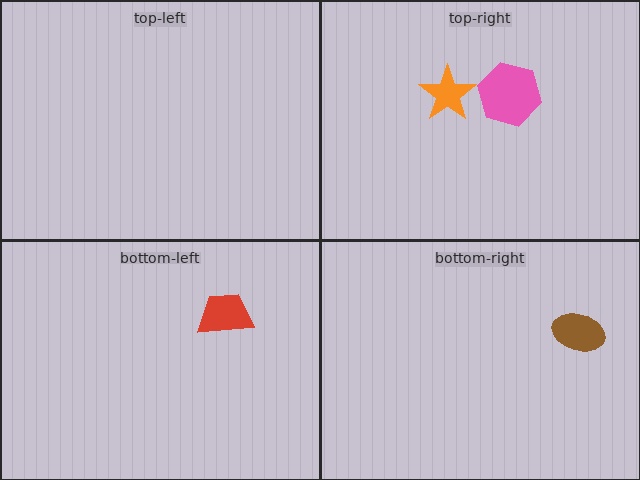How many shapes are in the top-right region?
2.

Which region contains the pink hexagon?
The top-right region.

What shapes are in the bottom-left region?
The red trapezoid.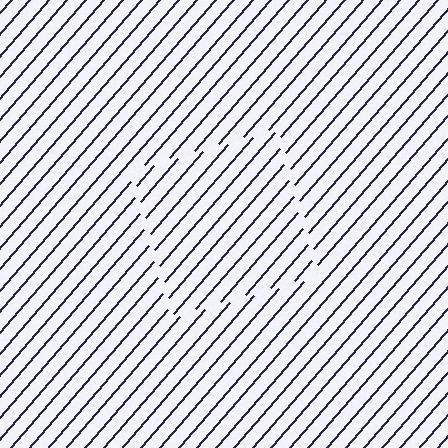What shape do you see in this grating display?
An illusory square. The interior of the shape contains the same grating, shifted by half a period — the contour is defined by the phase discontinuity where line-ends from the inner and outer gratings abut.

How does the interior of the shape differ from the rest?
The interior of the shape contains the same grating, shifted by half a period — the contour is defined by the phase discontinuity where line-ends from the inner and outer gratings abut.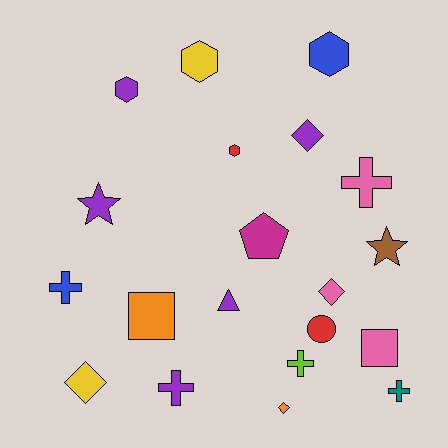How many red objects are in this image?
There are 2 red objects.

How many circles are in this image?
There is 1 circle.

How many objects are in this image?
There are 20 objects.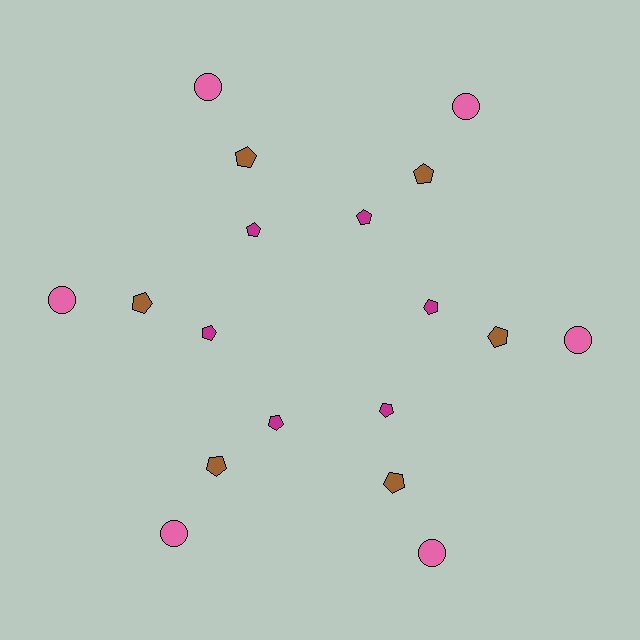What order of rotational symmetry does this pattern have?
This pattern has 6-fold rotational symmetry.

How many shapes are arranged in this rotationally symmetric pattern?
There are 18 shapes, arranged in 6 groups of 3.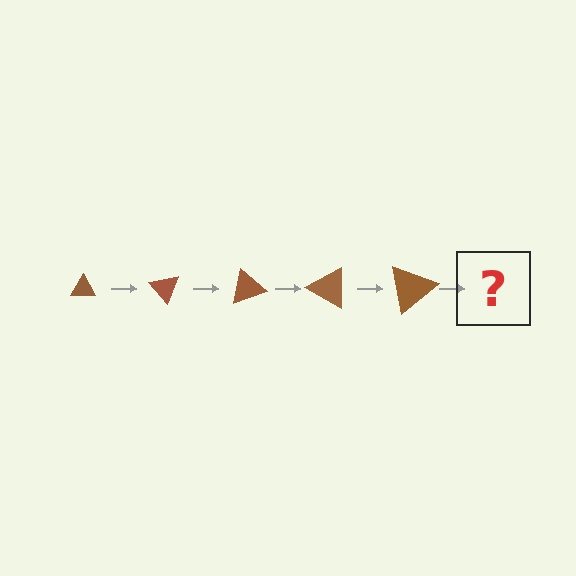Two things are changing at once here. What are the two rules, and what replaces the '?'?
The two rules are that the triangle grows larger each step and it rotates 50 degrees each step. The '?' should be a triangle, larger than the previous one and rotated 250 degrees from the start.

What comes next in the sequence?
The next element should be a triangle, larger than the previous one and rotated 250 degrees from the start.